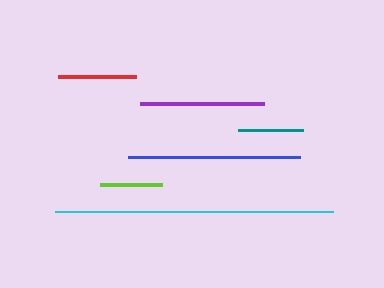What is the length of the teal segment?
The teal segment is approximately 65 pixels long.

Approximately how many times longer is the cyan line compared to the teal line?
The cyan line is approximately 4.3 times the length of the teal line.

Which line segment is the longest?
The cyan line is the longest at approximately 278 pixels.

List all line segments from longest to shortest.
From longest to shortest: cyan, blue, purple, red, teal, lime.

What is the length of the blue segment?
The blue segment is approximately 172 pixels long.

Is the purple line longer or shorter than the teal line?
The purple line is longer than the teal line.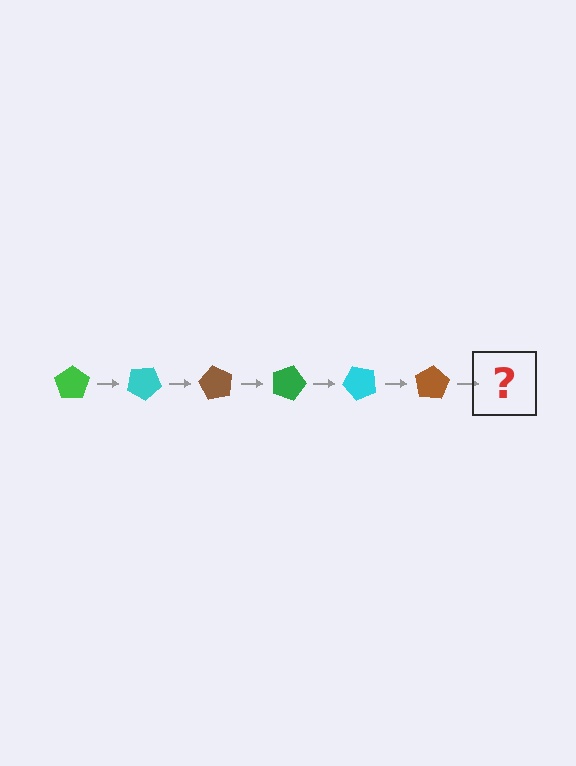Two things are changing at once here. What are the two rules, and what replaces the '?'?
The two rules are that it rotates 30 degrees each step and the color cycles through green, cyan, and brown. The '?' should be a green pentagon, rotated 180 degrees from the start.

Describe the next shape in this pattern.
It should be a green pentagon, rotated 180 degrees from the start.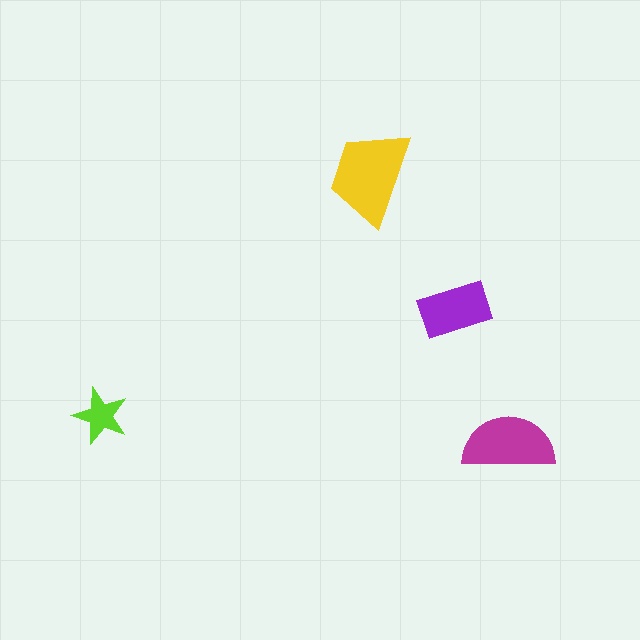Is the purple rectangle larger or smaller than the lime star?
Larger.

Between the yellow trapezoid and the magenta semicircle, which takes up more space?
The yellow trapezoid.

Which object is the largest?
The yellow trapezoid.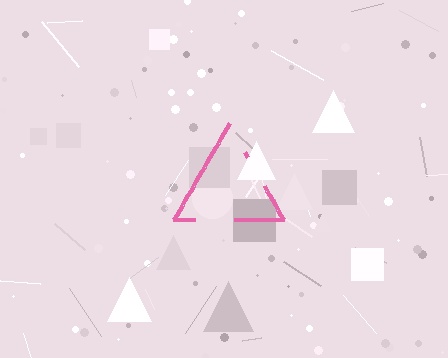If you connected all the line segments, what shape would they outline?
They would outline a triangle.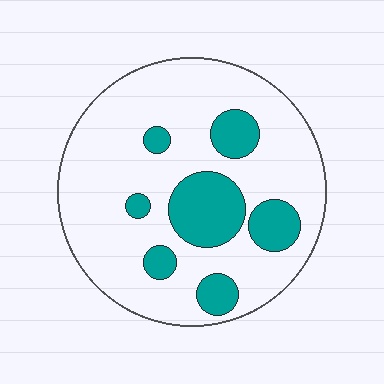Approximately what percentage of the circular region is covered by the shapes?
Approximately 20%.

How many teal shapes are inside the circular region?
7.